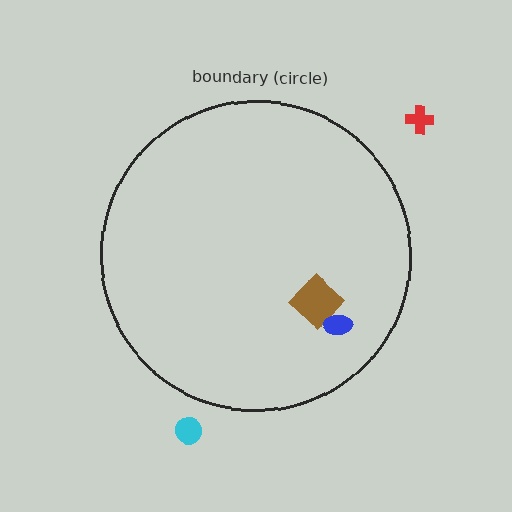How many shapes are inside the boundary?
2 inside, 2 outside.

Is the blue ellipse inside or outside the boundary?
Inside.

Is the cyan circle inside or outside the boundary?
Outside.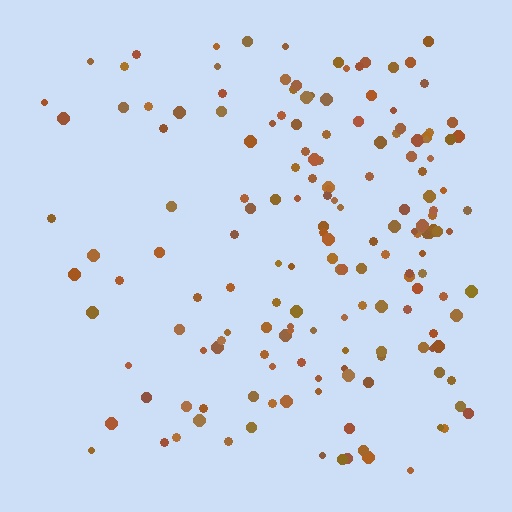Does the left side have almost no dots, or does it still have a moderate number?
Still a moderate number, just noticeably fewer than the right.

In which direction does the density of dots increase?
From left to right, with the right side densest.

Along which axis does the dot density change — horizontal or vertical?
Horizontal.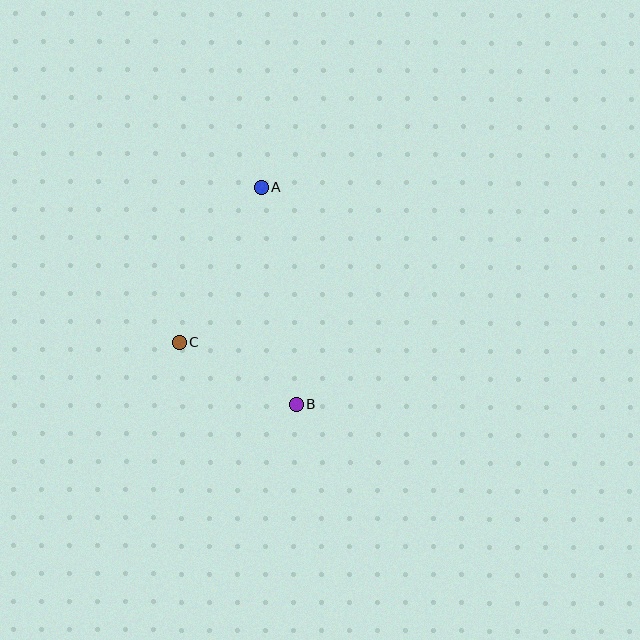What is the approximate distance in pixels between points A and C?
The distance between A and C is approximately 176 pixels.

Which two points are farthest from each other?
Points A and B are farthest from each other.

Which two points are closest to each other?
Points B and C are closest to each other.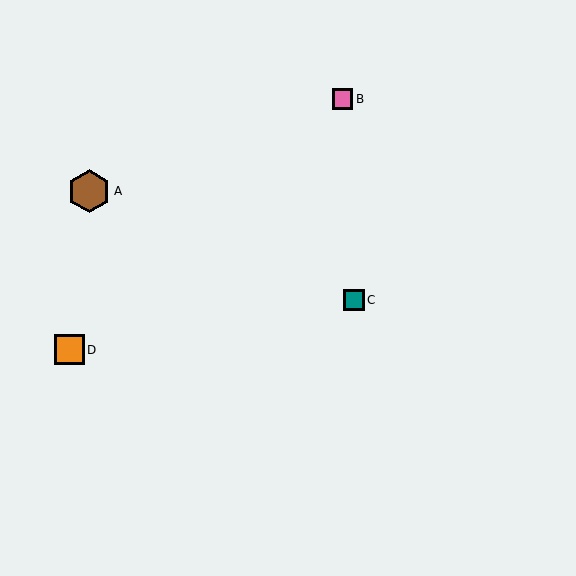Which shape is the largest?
The brown hexagon (labeled A) is the largest.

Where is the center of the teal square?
The center of the teal square is at (354, 300).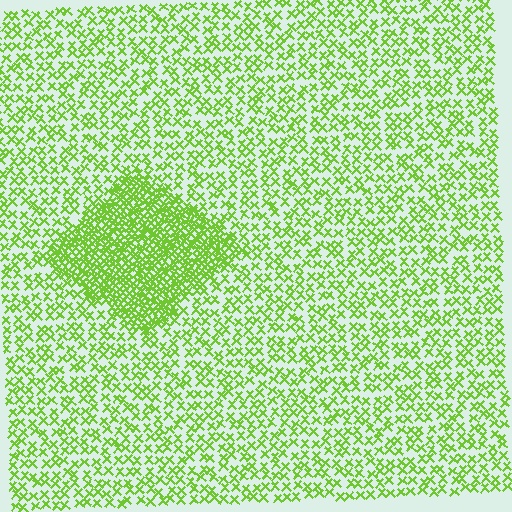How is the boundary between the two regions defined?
The boundary is defined by a change in element density (approximately 2.5x ratio). All elements are the same color, size, and shape.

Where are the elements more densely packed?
The elements are more densely packed inside the diamond boundary.